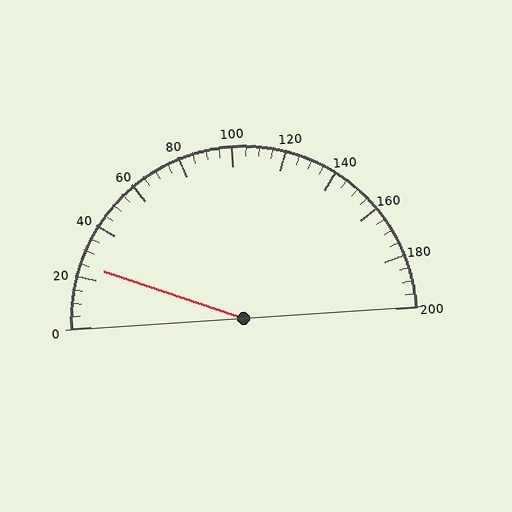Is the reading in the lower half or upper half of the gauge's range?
The reading is in the lower half of the range (0 to 200).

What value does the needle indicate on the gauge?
The needle indicates approximately 25.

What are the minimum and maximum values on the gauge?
The gauge ranges from 0 to 200.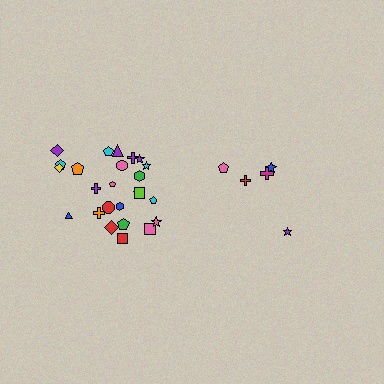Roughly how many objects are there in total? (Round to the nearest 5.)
Roughly 30 objects in total.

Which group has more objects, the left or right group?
The left group.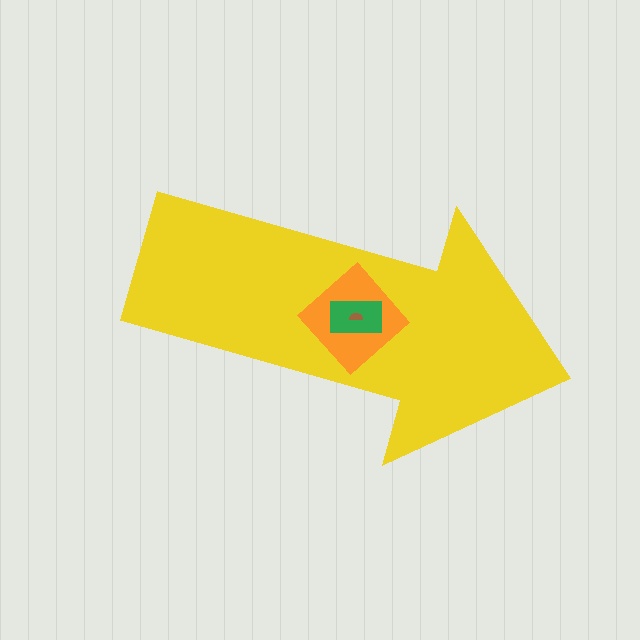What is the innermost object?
The brown semicircle.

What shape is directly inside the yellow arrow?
The orange diamond.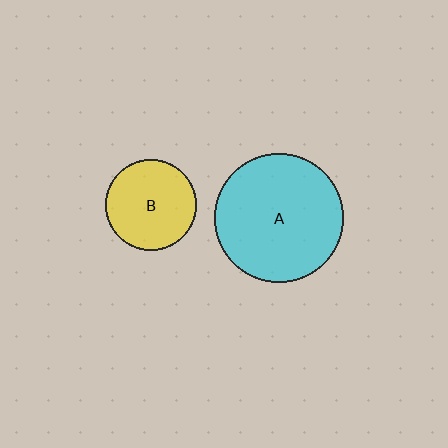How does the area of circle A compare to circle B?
Approximately 2.0 times.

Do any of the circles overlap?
No, none of the circles overlap.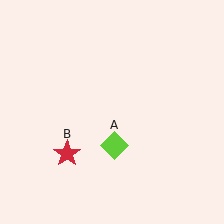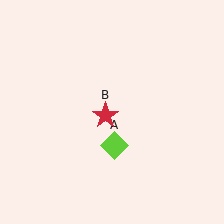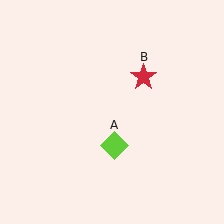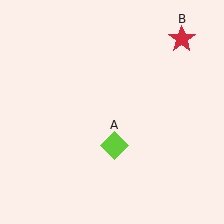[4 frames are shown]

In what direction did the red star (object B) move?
The red star (object B) moved up and to the right.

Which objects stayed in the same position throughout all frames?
Lime diamond (object A) remained stationary.